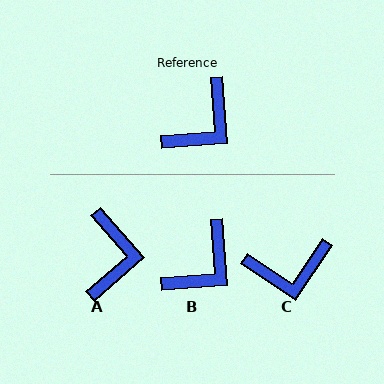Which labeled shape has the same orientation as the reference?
B.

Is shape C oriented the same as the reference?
No, it is off by about 38 degrees.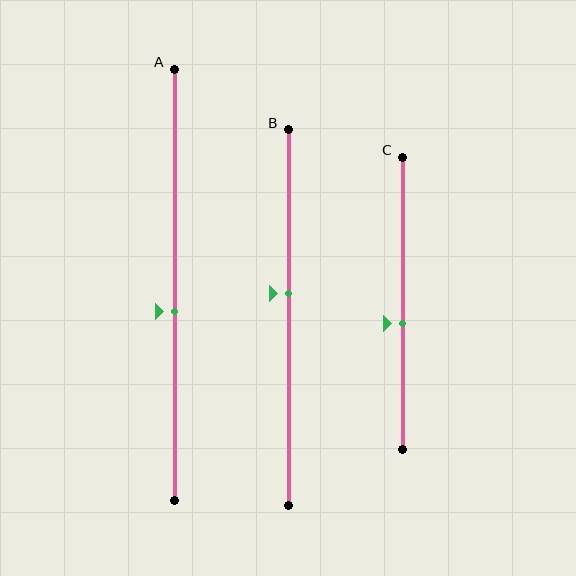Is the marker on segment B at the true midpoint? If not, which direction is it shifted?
No, the marker on segment B is shifted upward by about 6% of the segment length.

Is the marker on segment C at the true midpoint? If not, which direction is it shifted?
No, the marker on segment C is shifted downward by about 7% of the segment length.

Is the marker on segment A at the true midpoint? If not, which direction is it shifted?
No, the marker on segment A is shifted downward by about 6% of the segment length.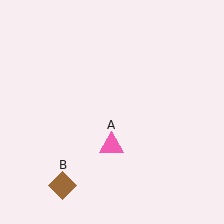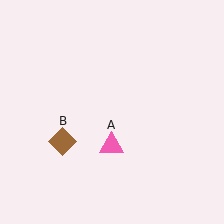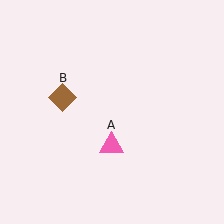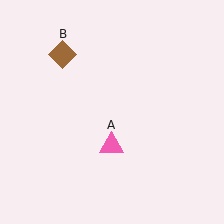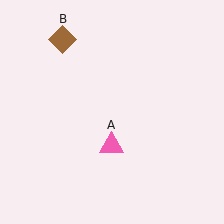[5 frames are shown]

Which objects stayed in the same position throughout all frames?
Pink triangle (object A) remained stationary.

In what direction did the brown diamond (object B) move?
The brown diamond (object B) moved up.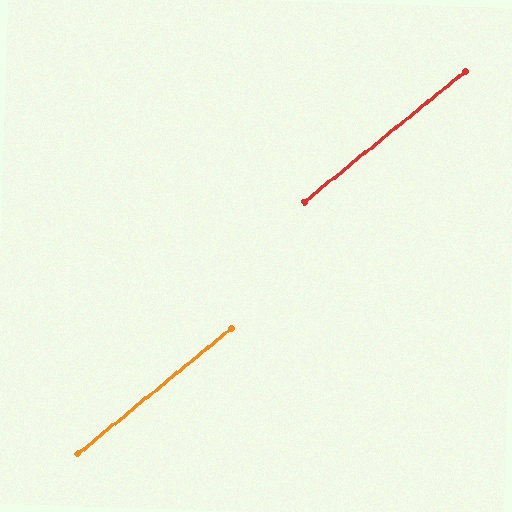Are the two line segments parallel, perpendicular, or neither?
Parallel — their directions differ by only 0.3°.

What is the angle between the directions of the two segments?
Approximately 0 degrees.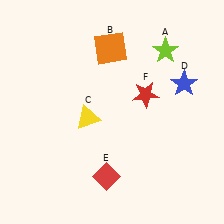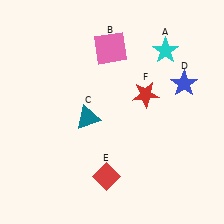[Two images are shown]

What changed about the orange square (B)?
In Image 1, B is orange. In Image 2, it changed to pink.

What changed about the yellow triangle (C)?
In Image 1, C is yellow. In Image 2, it changed to teal.